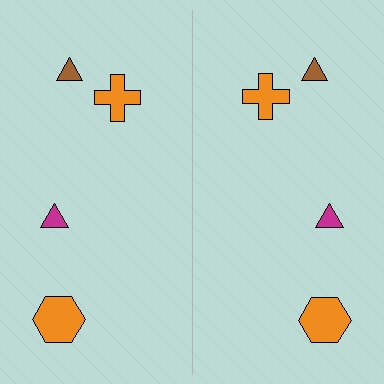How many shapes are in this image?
There are 8 shapes in this image.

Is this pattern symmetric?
Yes, this pattern has bilateral (reflection) symmetry.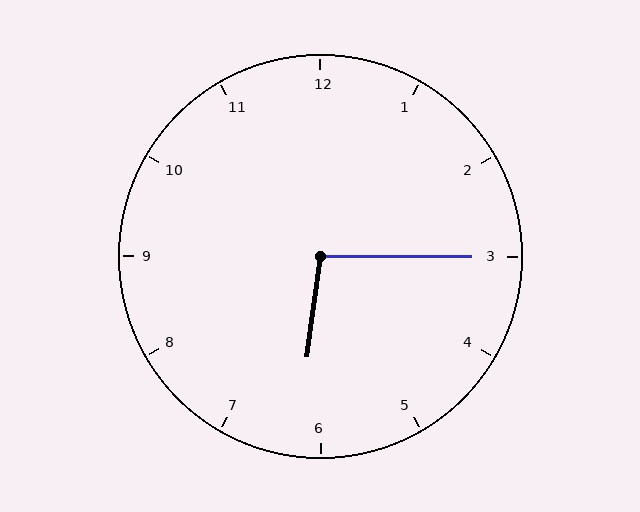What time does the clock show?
6:15.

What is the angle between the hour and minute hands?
Approximately 98 degrees.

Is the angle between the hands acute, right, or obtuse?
It is obtuse.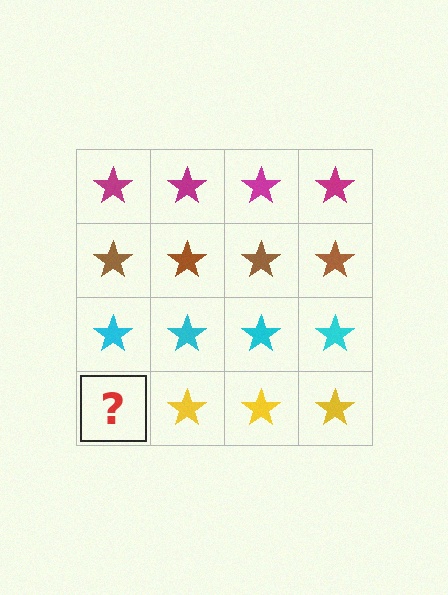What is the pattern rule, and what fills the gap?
The rule is that each row has a consistent color. The gap should be filled with a yellow star.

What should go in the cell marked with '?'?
The missing cell should contain a yellow star.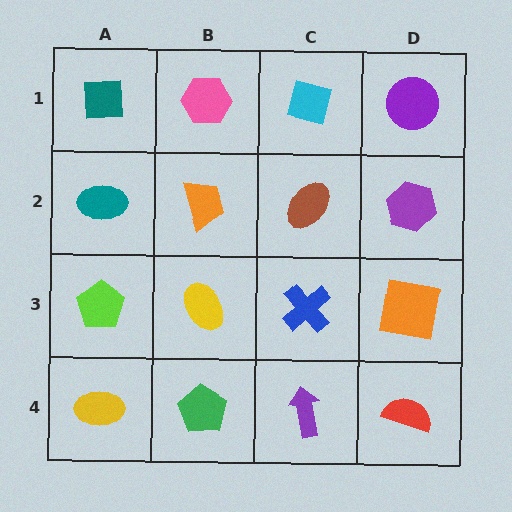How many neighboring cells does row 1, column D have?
2.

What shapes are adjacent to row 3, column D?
A purple hexagon (row 2, column D), a red semicircle (row 4, column D), a blue cross (row 3, column C).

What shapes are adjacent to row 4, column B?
A yellow ellipse (row 3, column B), a yellow ellipse (row 4, column A), a purple arrow (row 4, column C).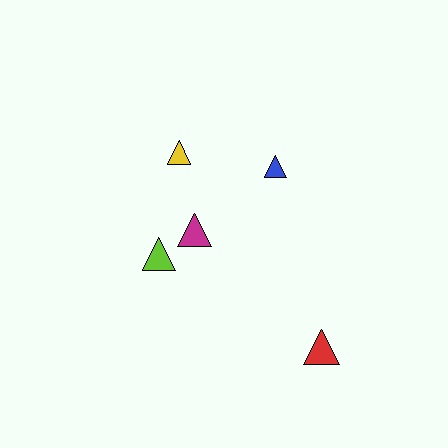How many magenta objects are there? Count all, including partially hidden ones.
There is 1 magenta object.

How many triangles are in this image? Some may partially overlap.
There are 5 triangles.